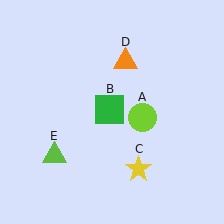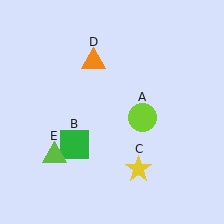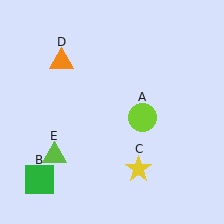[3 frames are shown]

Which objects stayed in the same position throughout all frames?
Lime circle (object A) and yellow star (object C) and lime triangle (object E) remained stationary.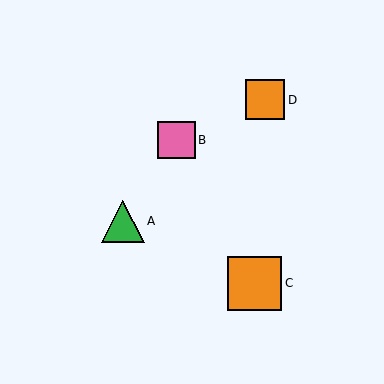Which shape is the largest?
The orange square (labeled C) is the largest.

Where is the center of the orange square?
The center of the orange square is at (265, 100).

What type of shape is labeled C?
Shape C is an orange square.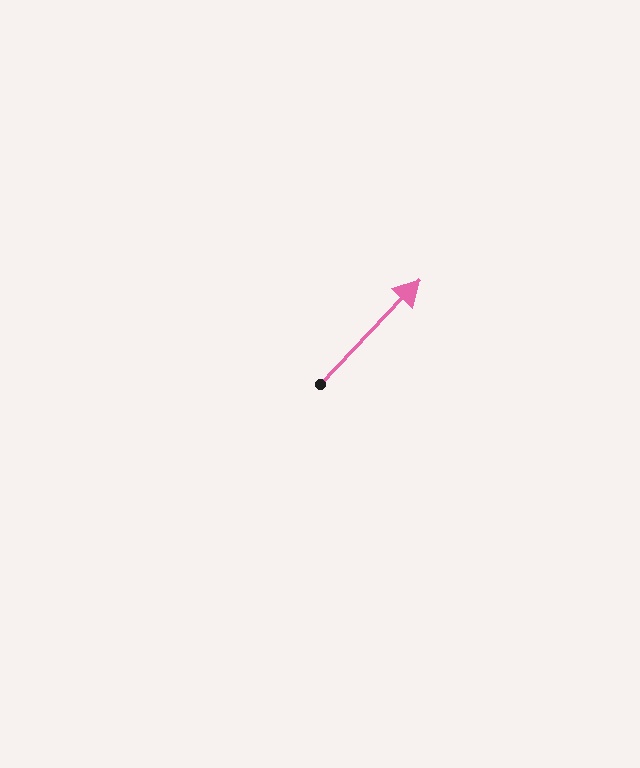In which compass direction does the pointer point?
Northeast.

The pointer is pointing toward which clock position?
Roughly 1 o'clock.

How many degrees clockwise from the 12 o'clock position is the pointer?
Approximately 44 degrees.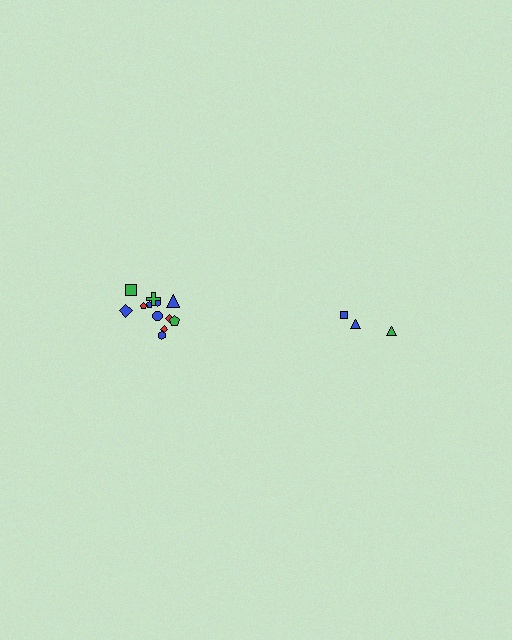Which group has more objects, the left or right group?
The left group.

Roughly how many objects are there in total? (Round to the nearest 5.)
Roughly 15 objects in total.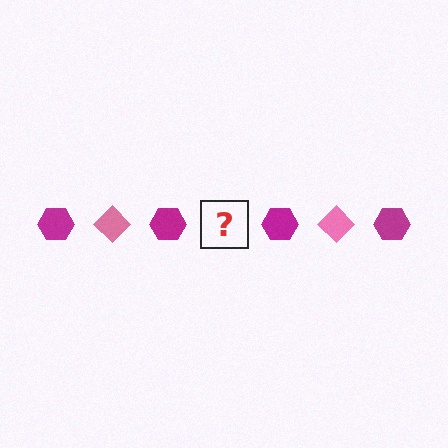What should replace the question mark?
The question mark should be replaced with a pink diamond.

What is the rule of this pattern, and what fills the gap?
The rule is that the pattern alternates between magenta hexagon and pink diamond. The gap should be filled with a pink diamond.